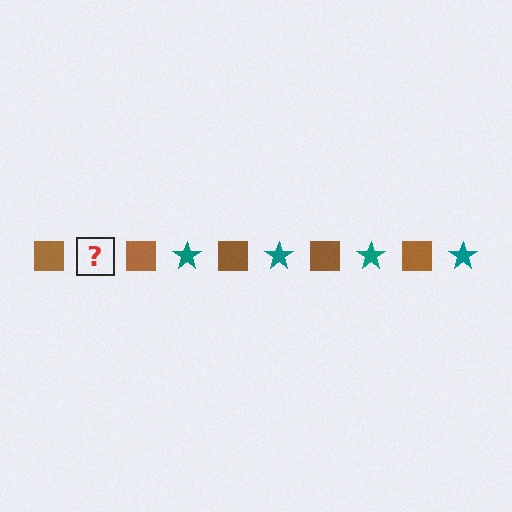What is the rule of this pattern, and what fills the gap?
The rule is that the pattern alternates between brown square and teal star. The gap should be filled with a teal star.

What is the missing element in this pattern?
The missing element is a teal star.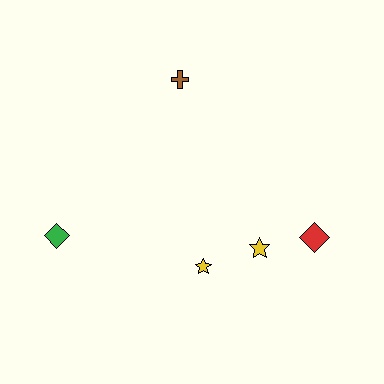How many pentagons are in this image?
There are no pentagons.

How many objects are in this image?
There are 5 objects.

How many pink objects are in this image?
There are no pink objects.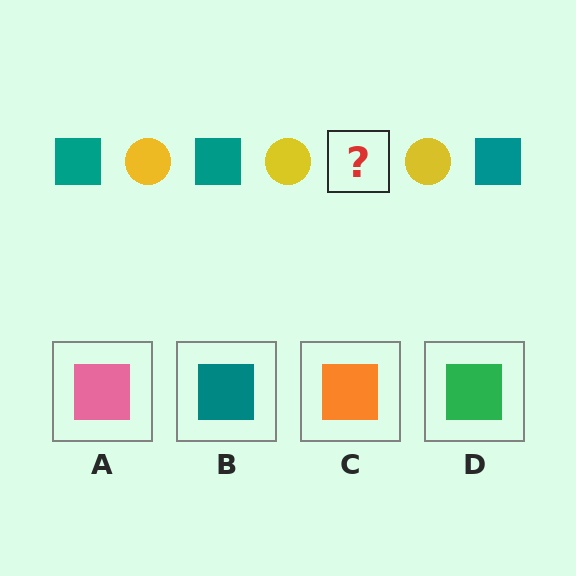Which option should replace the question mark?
Option B.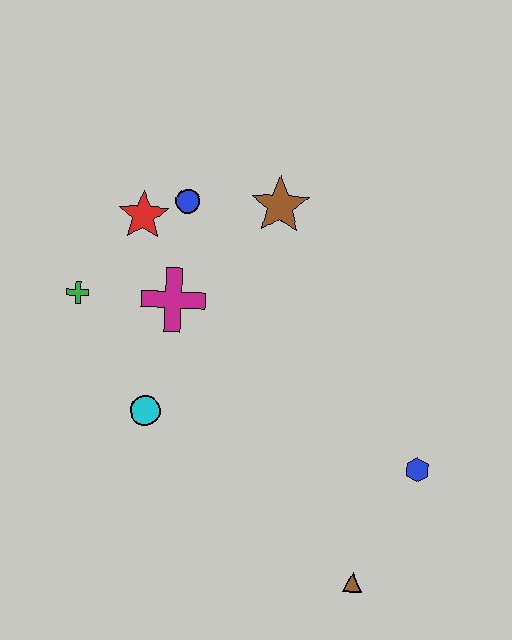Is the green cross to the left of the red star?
Yes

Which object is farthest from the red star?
The brown triangle is farthest from the red star.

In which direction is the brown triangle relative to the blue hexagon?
The brown triangle is below the blue hexagon.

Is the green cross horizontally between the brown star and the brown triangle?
No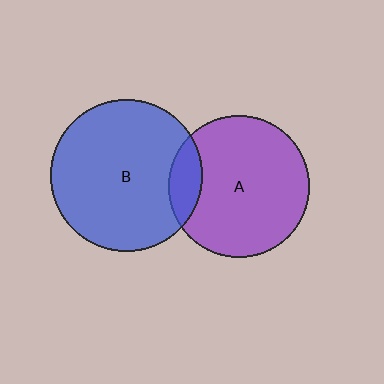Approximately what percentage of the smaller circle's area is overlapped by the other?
Approximately 15%.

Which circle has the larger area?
Circle B (blue).